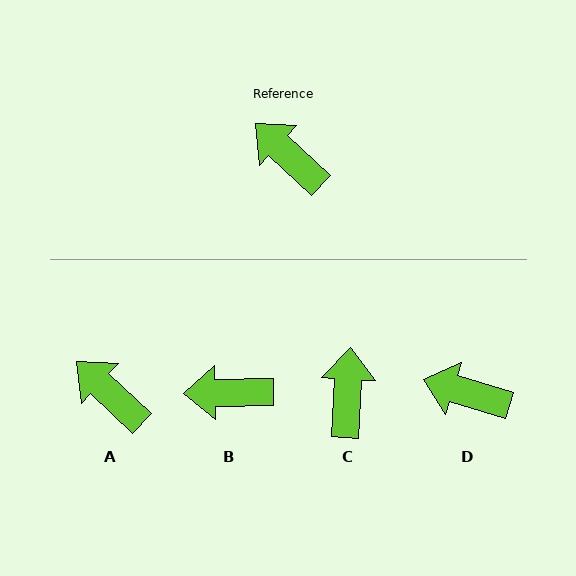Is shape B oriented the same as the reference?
No, it is off by about 44 degrees.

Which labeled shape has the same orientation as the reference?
A.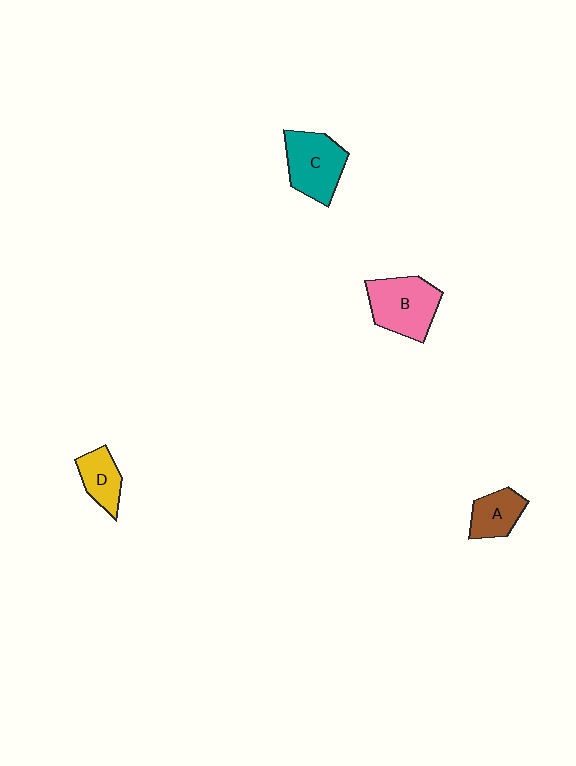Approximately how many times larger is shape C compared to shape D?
Approximately 1.6 times.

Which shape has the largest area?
Shape B (pink).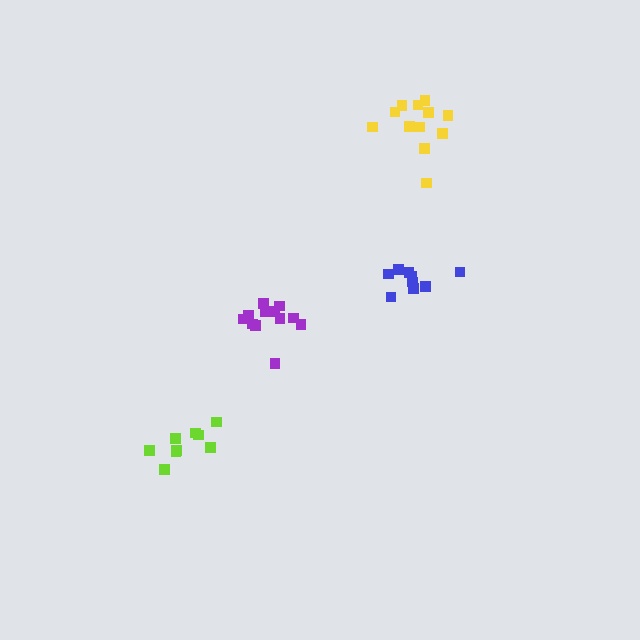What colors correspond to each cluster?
The clusters are colored: purple, blue, yellow, lime.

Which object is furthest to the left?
The lime cluster is leftmost.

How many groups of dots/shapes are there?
There are 4 groups.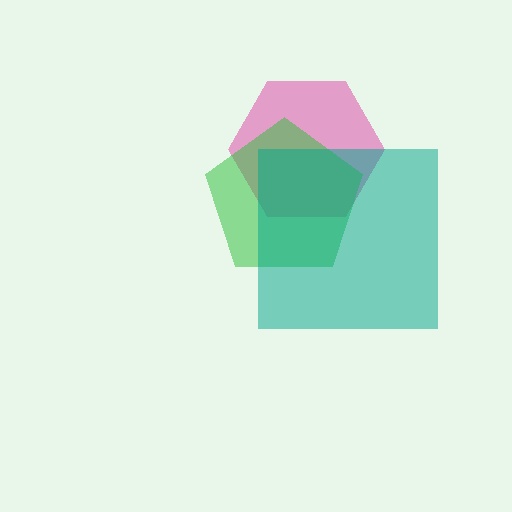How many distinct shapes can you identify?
There are 3 distinct shapes: a pink hexagon, a green pentagon, a teal square.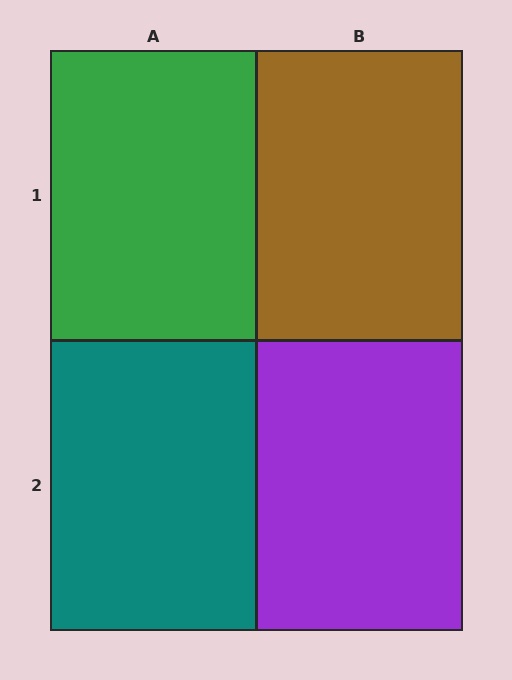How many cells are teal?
1 cell is teal.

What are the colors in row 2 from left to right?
Teal, purple.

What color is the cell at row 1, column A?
Green.